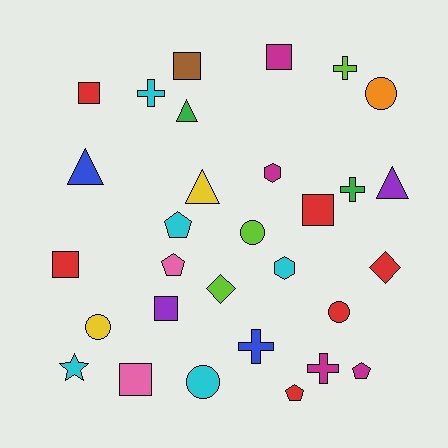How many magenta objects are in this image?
There are 4 magenta objects.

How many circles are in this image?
There are 5 circles.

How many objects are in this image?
There are 30 objects.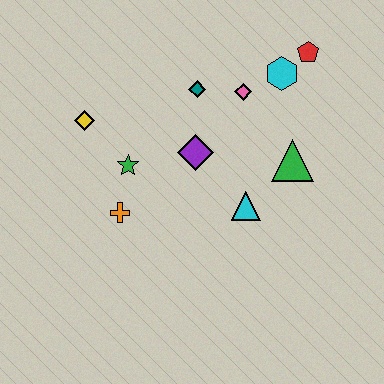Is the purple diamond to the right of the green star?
Yes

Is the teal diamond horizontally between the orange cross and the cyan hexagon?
Yes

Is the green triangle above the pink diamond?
No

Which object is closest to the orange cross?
The green star is closest to the orange cross.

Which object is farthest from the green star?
The red pentagon is farthest from the green star.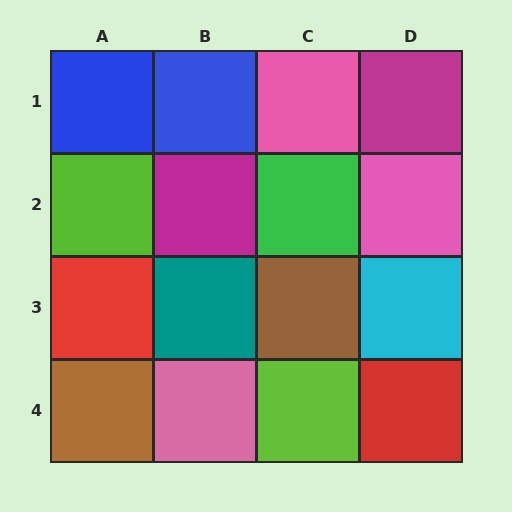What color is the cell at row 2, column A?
Lime.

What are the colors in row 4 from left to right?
Brown, pink, lime, red.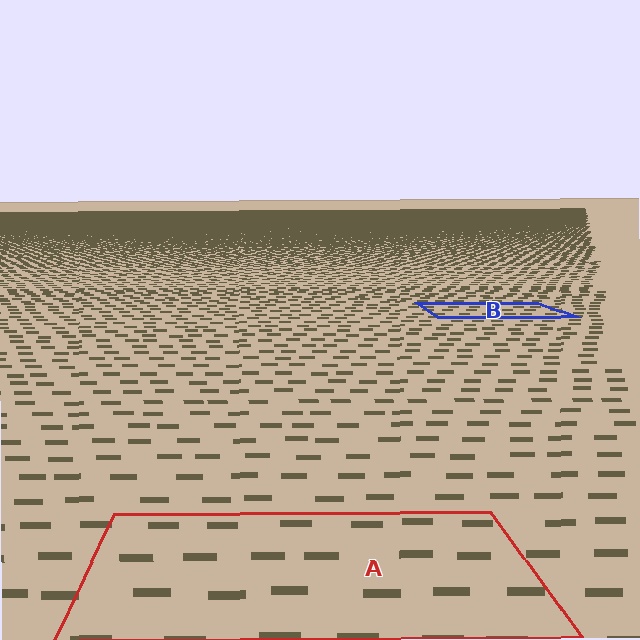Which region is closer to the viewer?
Region A is closer. The texture elements there are larger and more spread out.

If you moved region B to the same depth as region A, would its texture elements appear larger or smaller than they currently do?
They would appear larger. At a closer depth, the same texture elements are projected at a bigger on-screen size.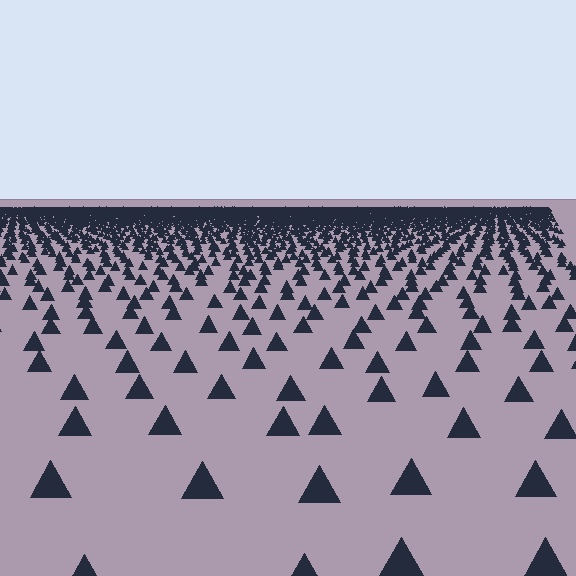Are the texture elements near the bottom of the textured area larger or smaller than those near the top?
Larger. Near the bottom, elements are closer to the viewer and appear at a bigger on-screen size.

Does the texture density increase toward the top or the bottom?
Density increases toward the top.